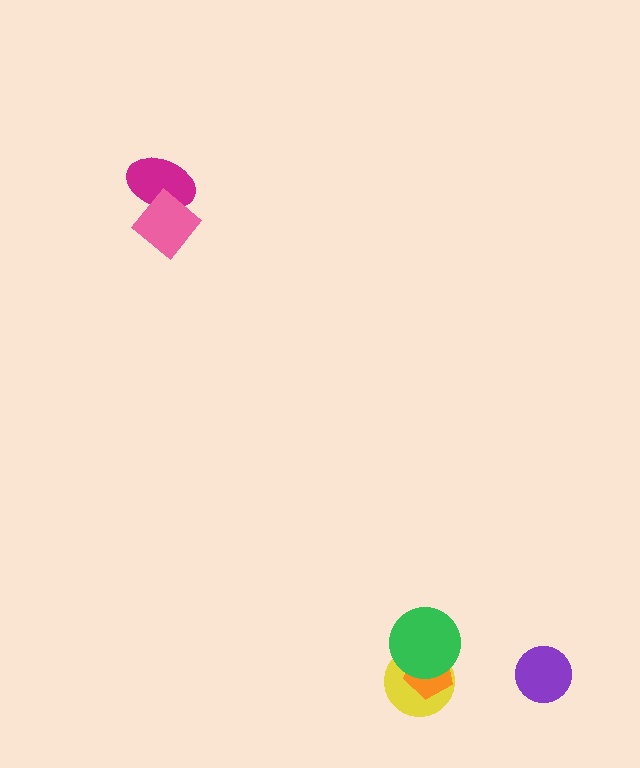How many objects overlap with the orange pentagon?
2 objects overlap with the orange pentagon.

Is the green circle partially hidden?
No, no other shape covers it.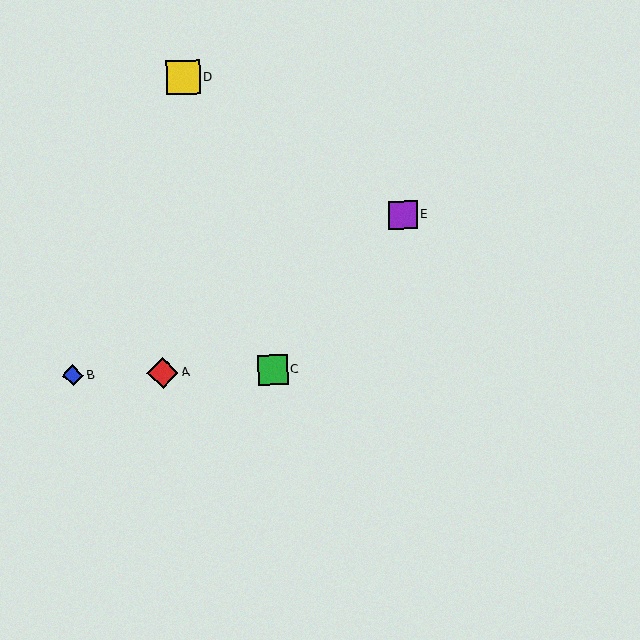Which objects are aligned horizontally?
Objects A, B, C are aligned horizontally.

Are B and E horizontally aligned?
No, B is at y≈375 and E is at y≈215.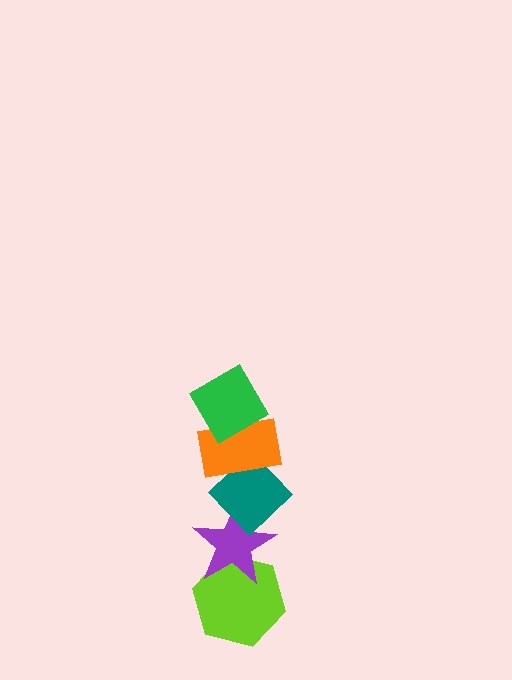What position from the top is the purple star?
The purple star is 4th from the top.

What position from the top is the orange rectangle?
The orange rectangle is 2nd from the top.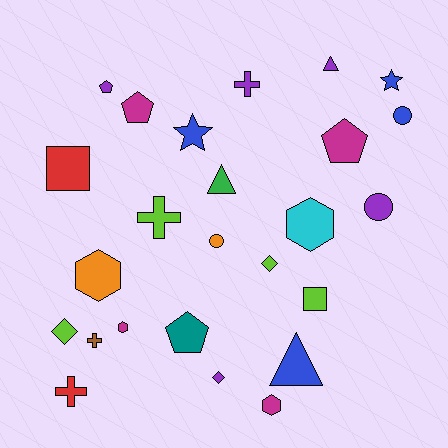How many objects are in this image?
There are 25 objects.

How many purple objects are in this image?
There are 5 purple objects.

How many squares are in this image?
There are 2 squares.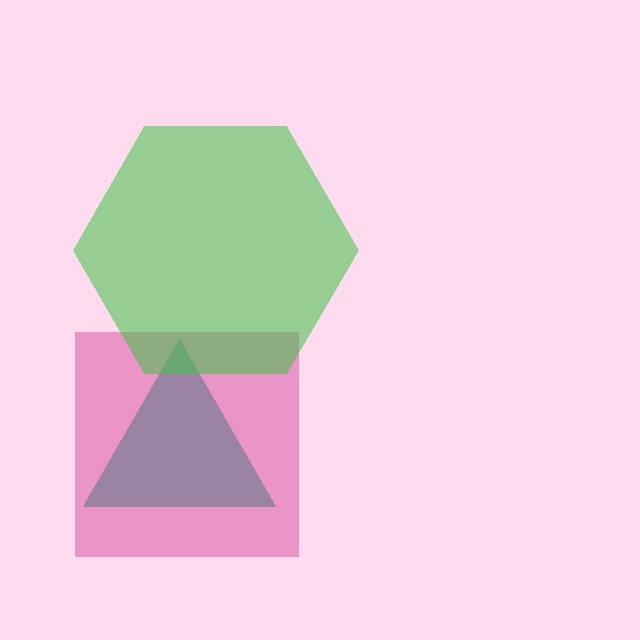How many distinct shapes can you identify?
There are 3 distinct shapes: a teal triangle, a pink square, a green hexagon.